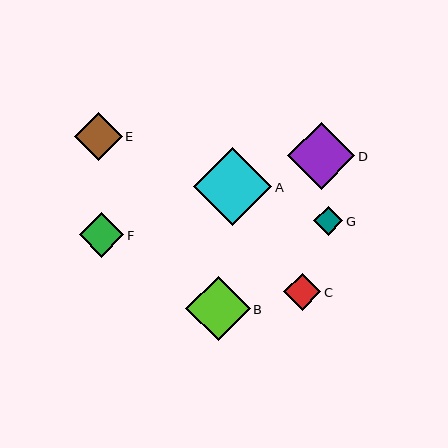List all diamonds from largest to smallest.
From largest to smallest: A, D, B, E, F, C, G.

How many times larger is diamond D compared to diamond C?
Diamond D is approximately 1.8 times the size of diamond C.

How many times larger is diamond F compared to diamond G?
Diamond F is approximately 1.5 times the size of diamond G.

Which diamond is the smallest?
Diamond G is the smallest with a size of approximately 29 pixels.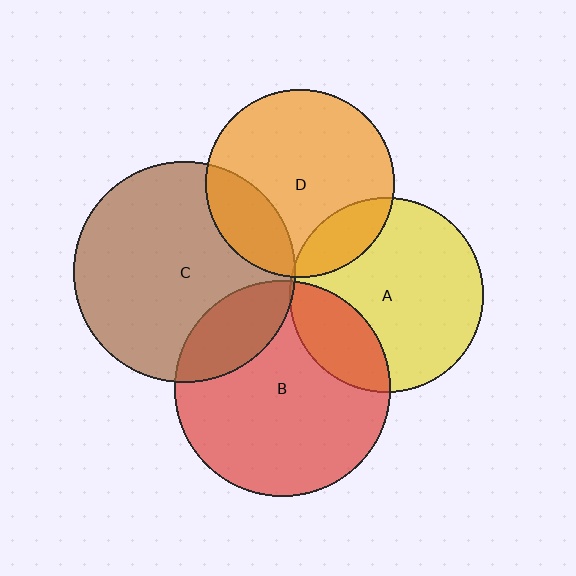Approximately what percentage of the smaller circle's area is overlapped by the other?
Approximately 20%.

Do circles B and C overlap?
Yes.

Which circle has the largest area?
Circle C (brown).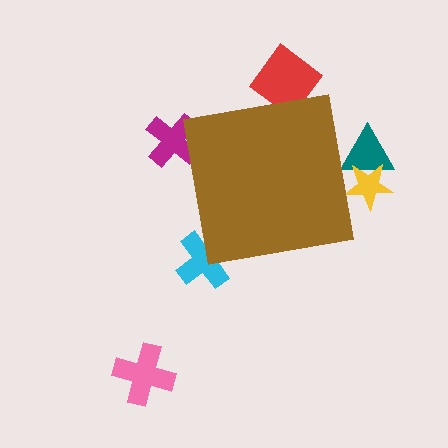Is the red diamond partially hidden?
Yes, the red diamond is partially hidden behind the brown square.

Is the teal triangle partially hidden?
Yes, the teal triangle is partially hidden behind the brown square.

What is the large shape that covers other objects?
A brown square.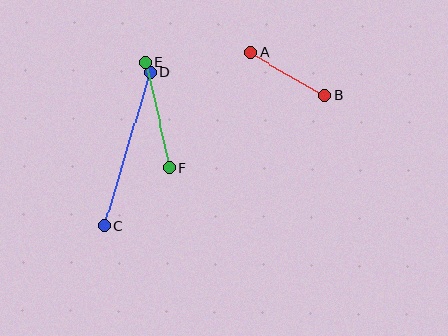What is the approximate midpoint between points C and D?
The midpoint is at approximately (128, 149) pixels.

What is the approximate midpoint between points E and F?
The midpoint is at approximately (157, 115) pixels.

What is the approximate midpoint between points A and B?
The midpoint is at approximately (288, 74) pixels.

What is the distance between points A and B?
The distance is approximately 85 pixels.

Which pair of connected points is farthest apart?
Points C and D are farthest apart.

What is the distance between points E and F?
The distance is approximately 108 pixels.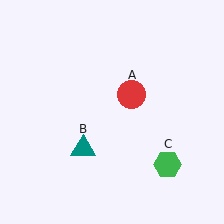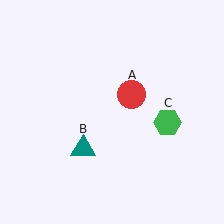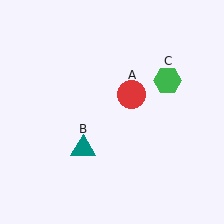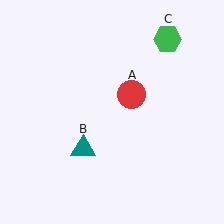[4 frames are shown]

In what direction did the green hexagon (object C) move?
The green hexagon (object C) moved up.